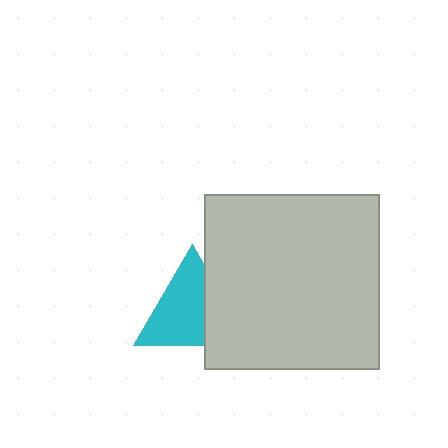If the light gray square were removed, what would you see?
You would see the complete cyan triangle.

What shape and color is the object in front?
The object in front is a light gray square.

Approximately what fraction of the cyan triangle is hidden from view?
Roughly 33% of the cyan triangle is hidden behind the light gray square.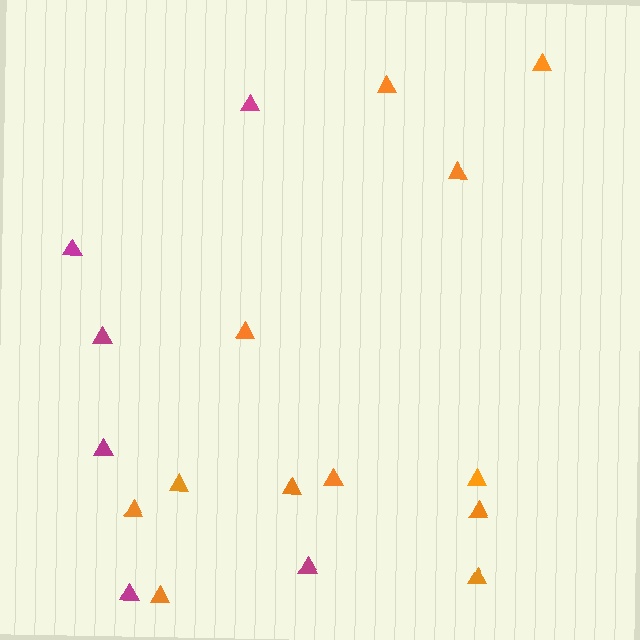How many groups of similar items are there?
There are 2 groups: one group of orange triangles (12) and one group of magenta triangles (6).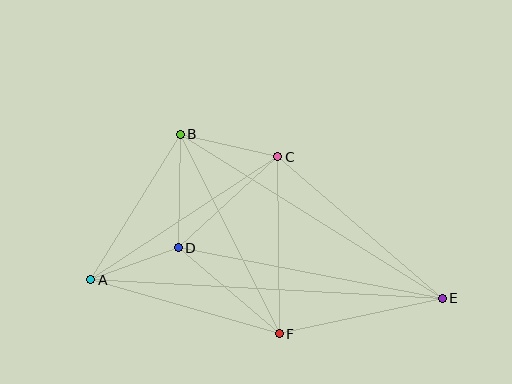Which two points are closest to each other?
Points A and D are closest to each other.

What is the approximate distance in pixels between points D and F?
The distance between D and F is approximately 133 pixels.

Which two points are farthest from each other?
Points A and E are farthest from each other.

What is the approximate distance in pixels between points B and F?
The distance between B and F is approximately 222 pixels.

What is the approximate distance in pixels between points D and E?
The distance between D and E is approximately 269 pixels.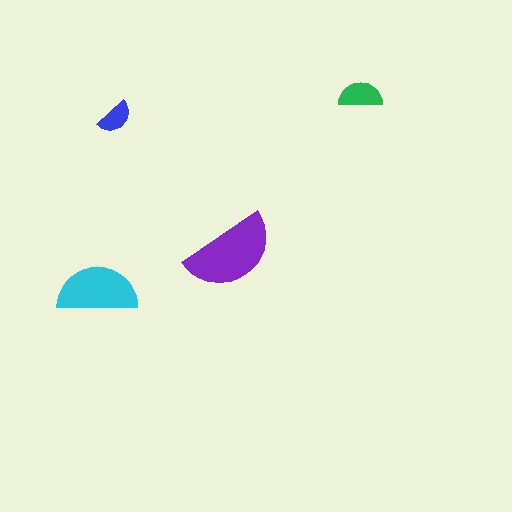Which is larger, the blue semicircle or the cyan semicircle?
The cyan one.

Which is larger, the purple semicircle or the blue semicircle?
The purple one.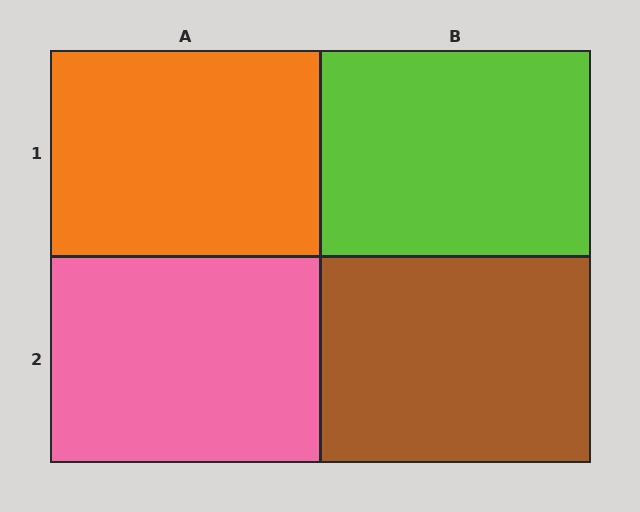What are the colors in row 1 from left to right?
Orange, lime.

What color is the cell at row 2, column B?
Brown.